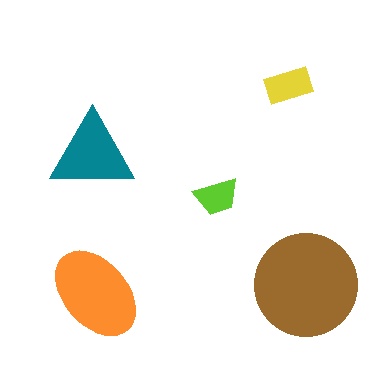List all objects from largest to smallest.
The brown circle, the orange ellipse, the teal triangle, the yellow rectangle, the lime trapezoid.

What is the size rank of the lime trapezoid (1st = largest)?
5th.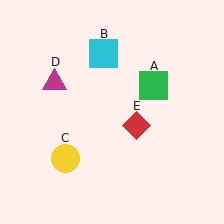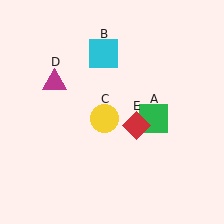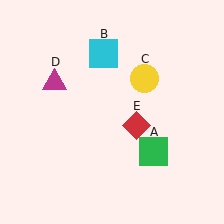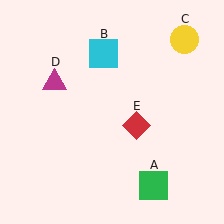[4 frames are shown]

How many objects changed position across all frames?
2 objects changed position: green square (object A), yellow circle (object C).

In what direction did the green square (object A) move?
The green square (object A) moved down.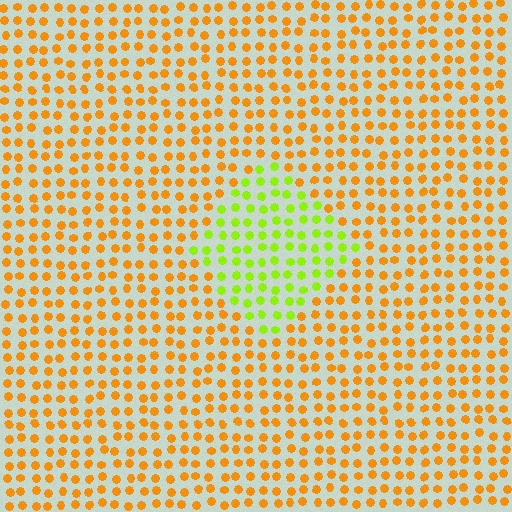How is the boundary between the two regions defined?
The boundary is defined purely by a slight shift in hue (about 53 degrees). Spacing, size, and orientation are identical on both sides.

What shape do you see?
I see a diamond.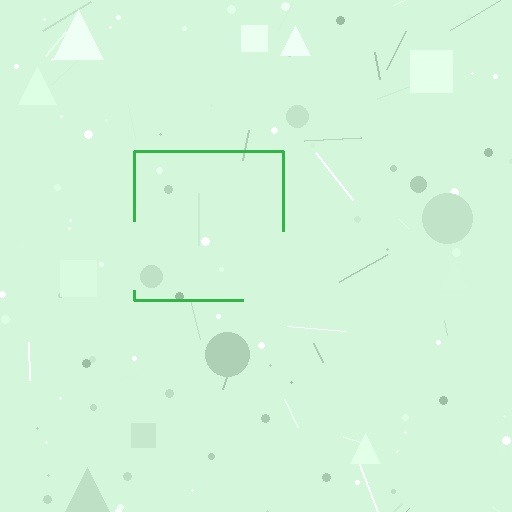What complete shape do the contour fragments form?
The contour fragments form a square.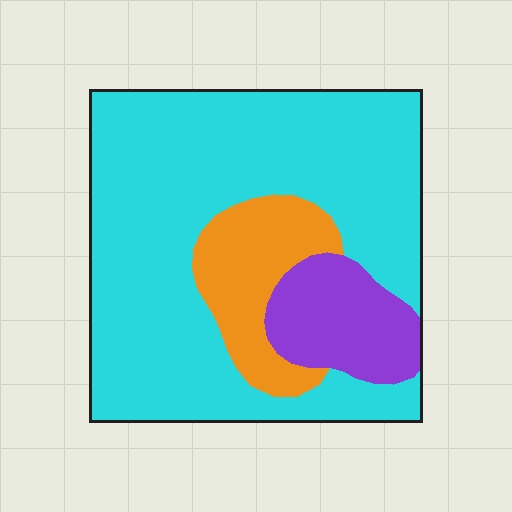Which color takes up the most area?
Cyan, at roughly 70%.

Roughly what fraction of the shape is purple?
Purple covers 13% of the shape.